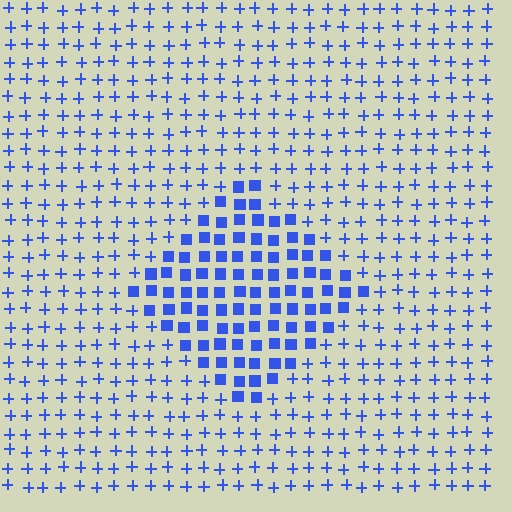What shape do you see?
I see a diamond.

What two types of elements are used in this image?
The image uses squares inside the diamond region and plus signs outside it.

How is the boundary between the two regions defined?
The boundary is defined by a change in element shape: squares inside vs. plus signs outside. All elements share the same color and spacing.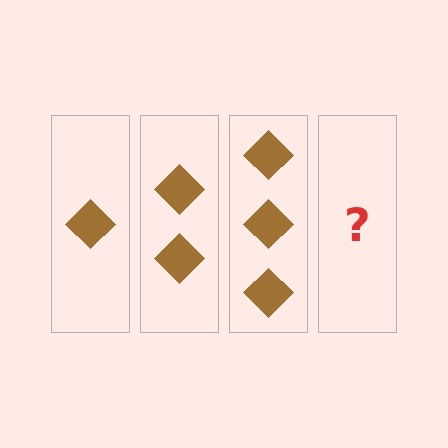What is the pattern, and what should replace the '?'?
The pattern is that each step adds one more diamond. The '?' should be 4 diamonds.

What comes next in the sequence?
The next element should be 4 diamonds.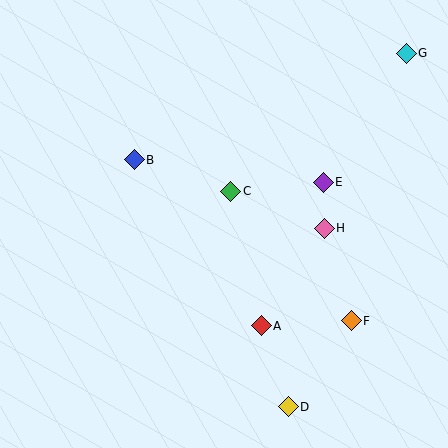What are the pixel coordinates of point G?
Point G is at (406, 53).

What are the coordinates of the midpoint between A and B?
The midpoint between A and B is at (198, 243).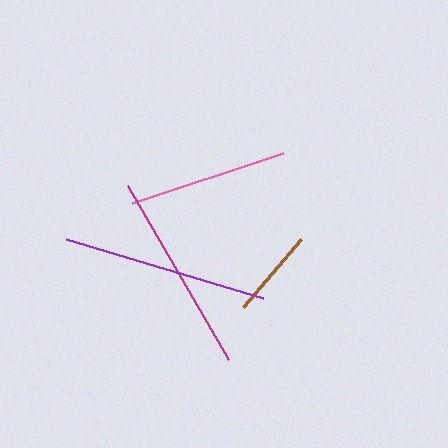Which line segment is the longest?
The purple line is the longest at approximately 205 pixels.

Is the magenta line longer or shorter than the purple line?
The purple line is longer than the magenta line.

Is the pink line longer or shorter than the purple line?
The purple line is longer than the pink line.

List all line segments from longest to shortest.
From longest to shortest: purple, magenta, pink, brown.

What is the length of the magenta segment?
The magenta segment is approximately 202 pixels long.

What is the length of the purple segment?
The purple segment is approximately 205 pixels long.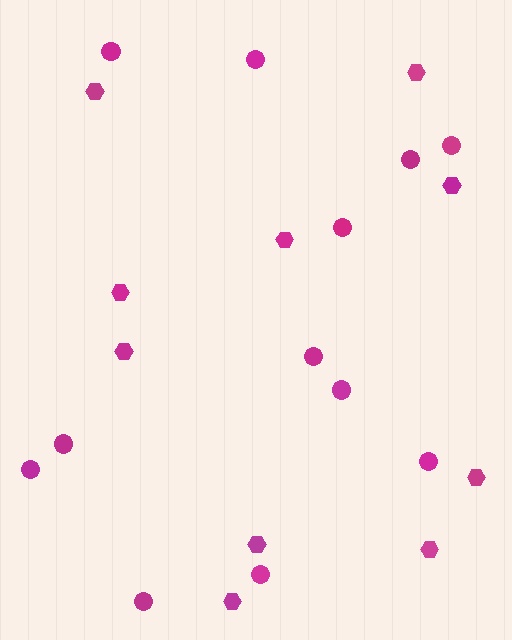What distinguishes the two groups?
There are 2 groups: one group of hexagons (10) and one group of circles (12).